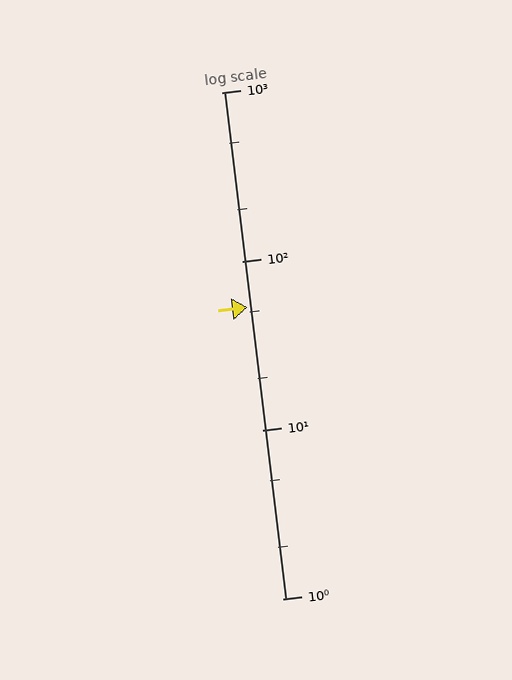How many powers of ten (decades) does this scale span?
The scale spans 3 decades, from 1 to 1000.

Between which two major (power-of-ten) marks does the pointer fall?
The pointer is between 10 and 100.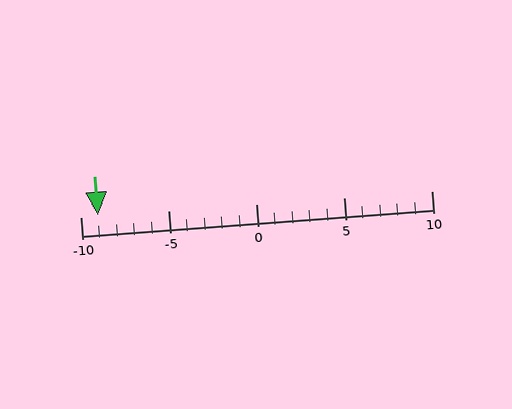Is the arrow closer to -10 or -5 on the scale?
The arrow is closer to -10.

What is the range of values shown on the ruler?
The ruler shows values from -10 to 10.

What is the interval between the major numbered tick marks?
The major tick marks are spaced 5 units apart.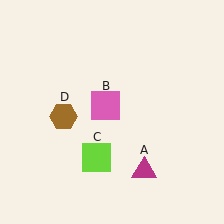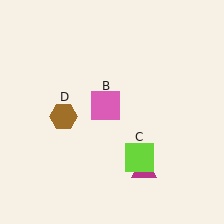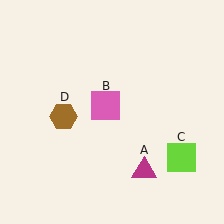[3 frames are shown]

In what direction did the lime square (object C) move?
The lime square (object C) moved right.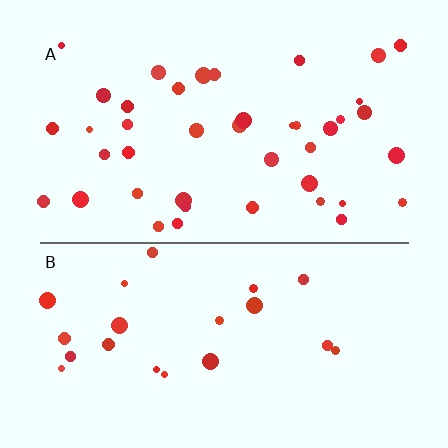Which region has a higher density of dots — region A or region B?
A (the top).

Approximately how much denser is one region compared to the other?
Approximately 1.8× — region A over region B.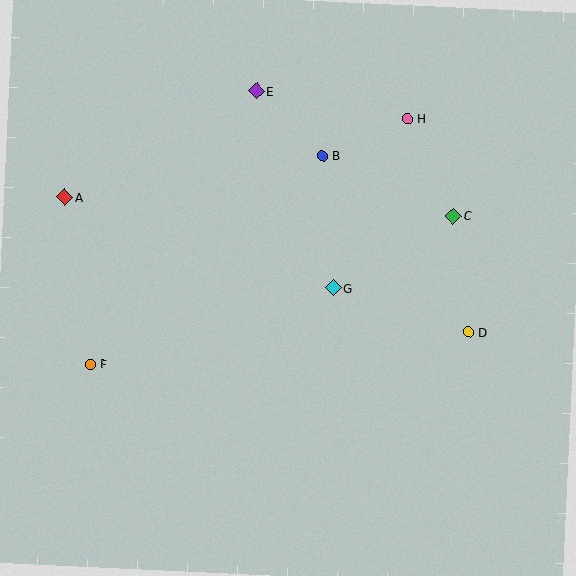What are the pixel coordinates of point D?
Point D is at (469, 332).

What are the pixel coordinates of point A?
Point A is at (65, 197).